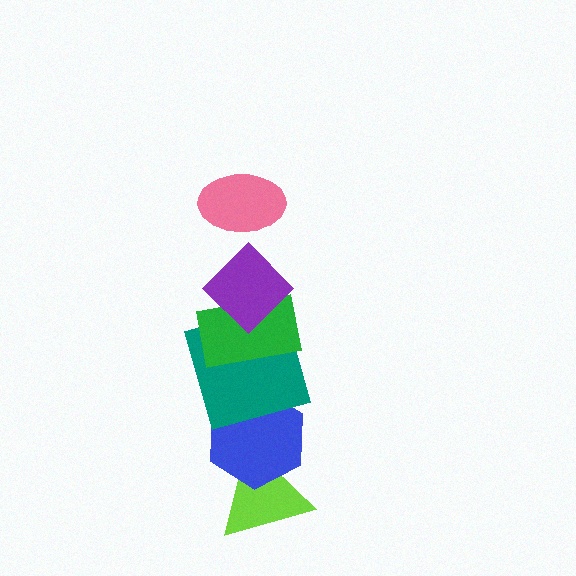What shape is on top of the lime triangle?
The blue hexagon is on top of the lime triangle.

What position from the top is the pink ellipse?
The pink ellipse is 1st from the top.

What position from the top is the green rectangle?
The green rectangle is 3rd from the top.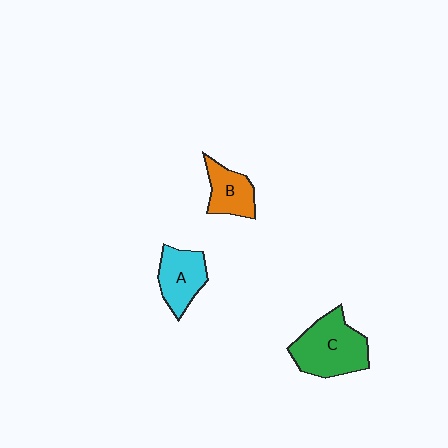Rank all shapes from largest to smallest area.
From largest to smallest: C (green), A (cyan), B (orange).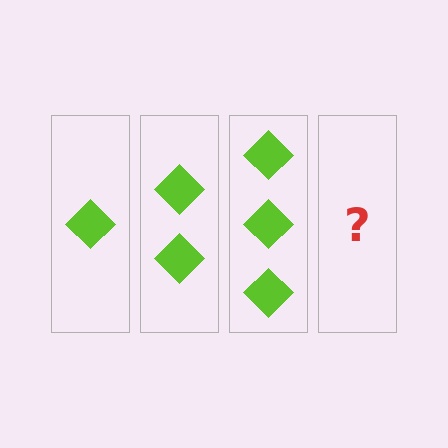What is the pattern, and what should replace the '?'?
The pattern is that each step adds one more diamond. The '?' should be 4 diamonds.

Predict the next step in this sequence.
The next step is 4 diamonds.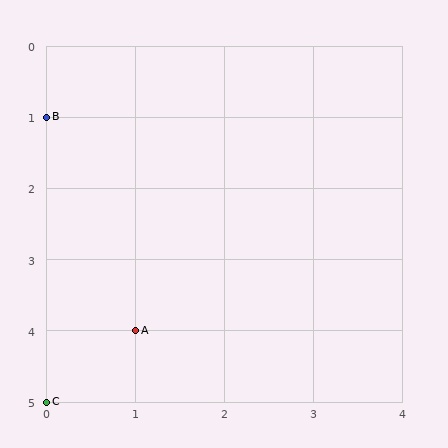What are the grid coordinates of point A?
Point A is at grid coordinates (1, 4).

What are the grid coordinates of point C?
Point C is at grid coordinates (0, 5).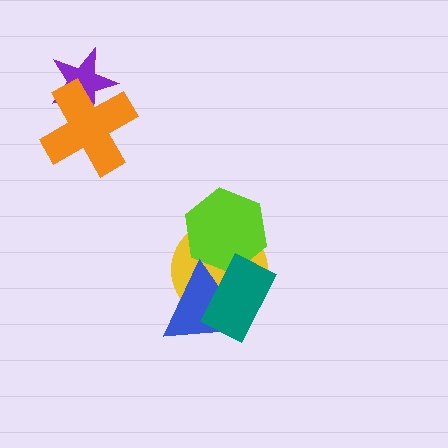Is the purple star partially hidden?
Yes, it is partially covered by another shape.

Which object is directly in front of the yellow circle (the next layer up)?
The lime hexagon is directly in front of the yellow circle.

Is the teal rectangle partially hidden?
No, no other shape covers it.